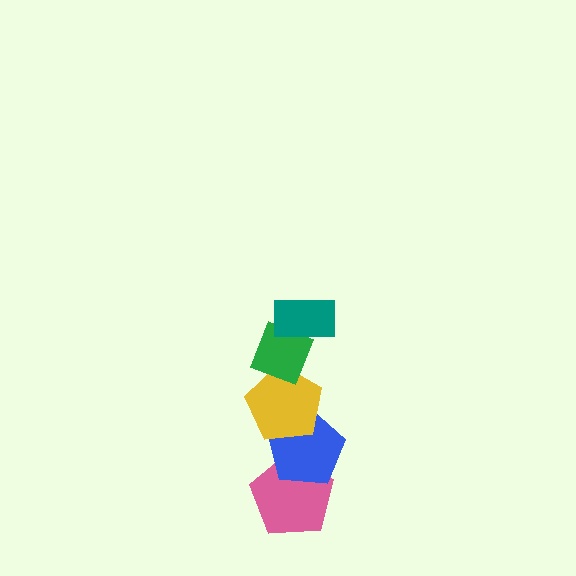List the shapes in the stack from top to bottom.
From top to bottom: the teal rectangle, the green diamond, the yellow pentagon, the blue pentagon, the pink pentagon.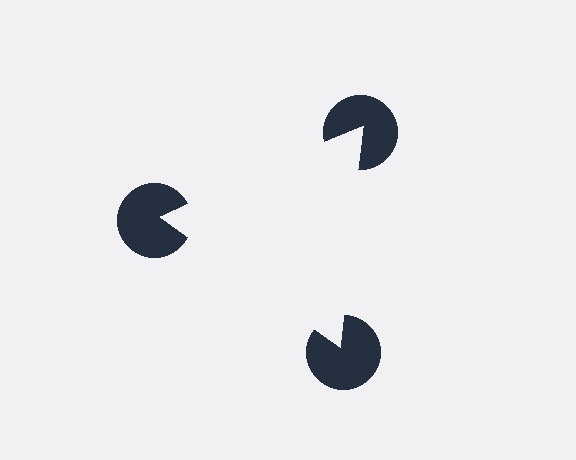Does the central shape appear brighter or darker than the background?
It typically appears slightly brighter than the background, even though no actual brightness change is drawn.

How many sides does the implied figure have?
3 sides.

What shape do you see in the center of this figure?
An illusory triangle — its edges are inferred from the aligned wedge cuts in the pac-man discs, not physically drawn.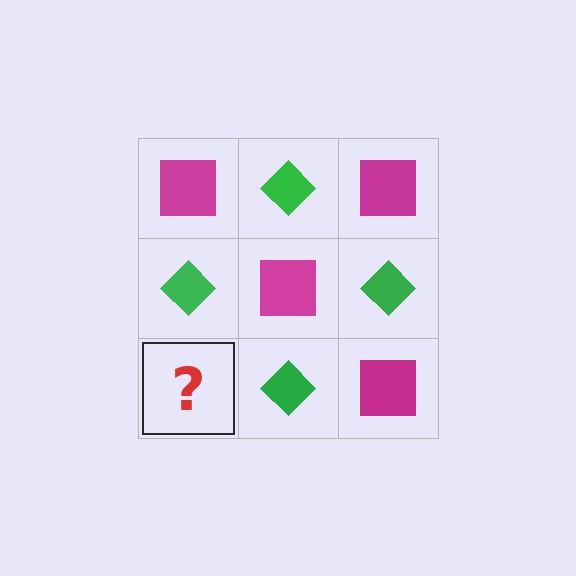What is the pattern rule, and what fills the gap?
The rule is that it alternates magenta square and green diamond in a checkerboard pattern. The gap should be filled with a magenta square.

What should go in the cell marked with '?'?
The missing cell should contain a magenta square.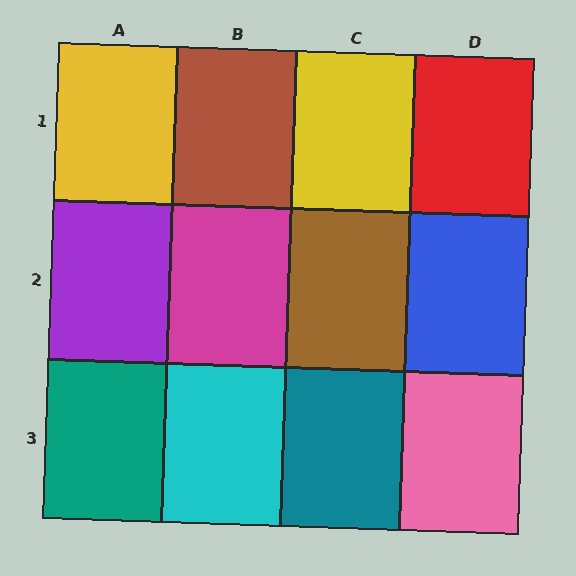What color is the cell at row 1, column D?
Red.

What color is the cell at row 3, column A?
Teal.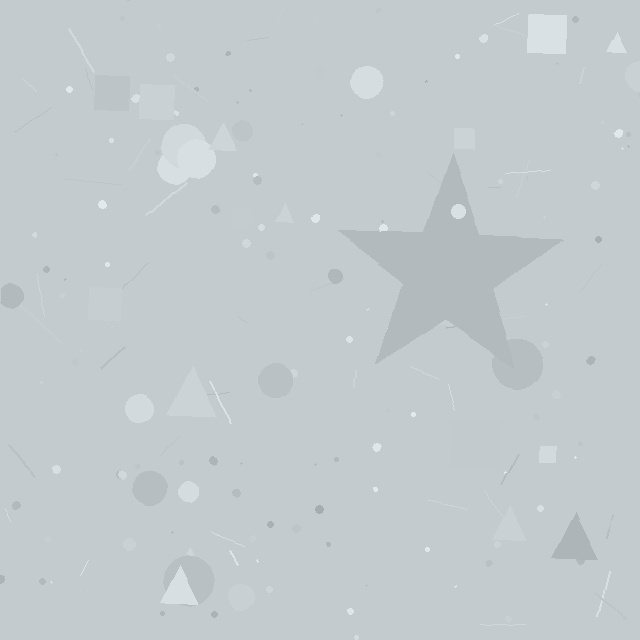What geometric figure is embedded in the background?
A star is embedded in the background.